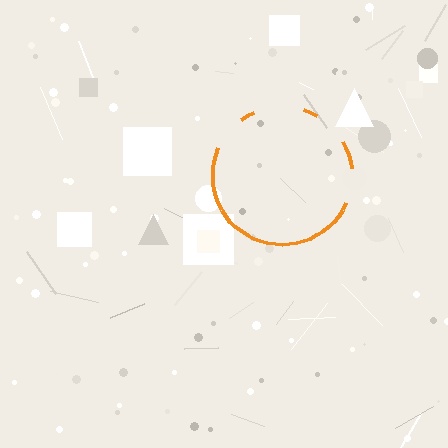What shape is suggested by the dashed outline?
The dashed outline suggests a circle.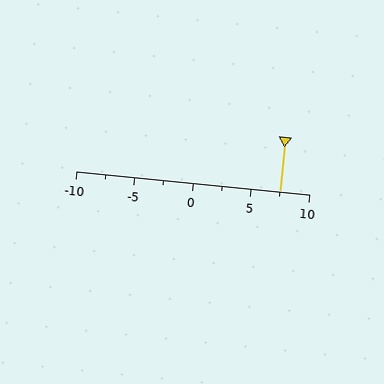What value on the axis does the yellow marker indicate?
The marker indicates approximately 7.5.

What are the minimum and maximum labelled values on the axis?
The axis runs from -10 to 10.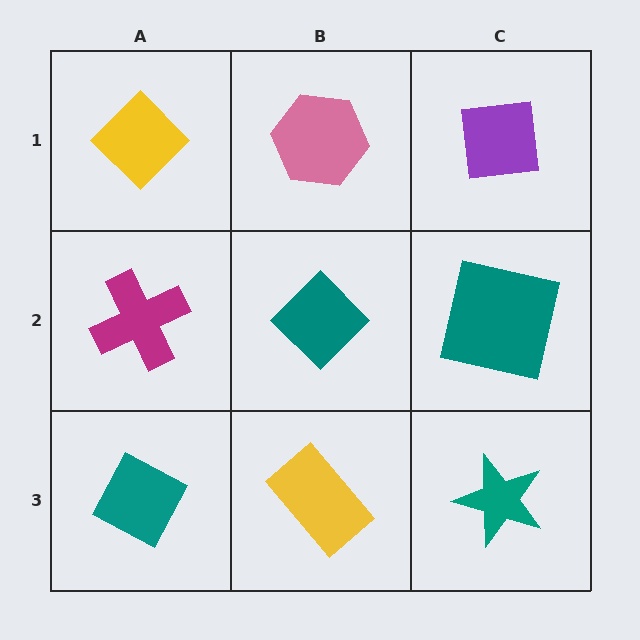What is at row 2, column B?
A teal diamond.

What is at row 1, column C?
A purple square.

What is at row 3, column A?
A teal diamond.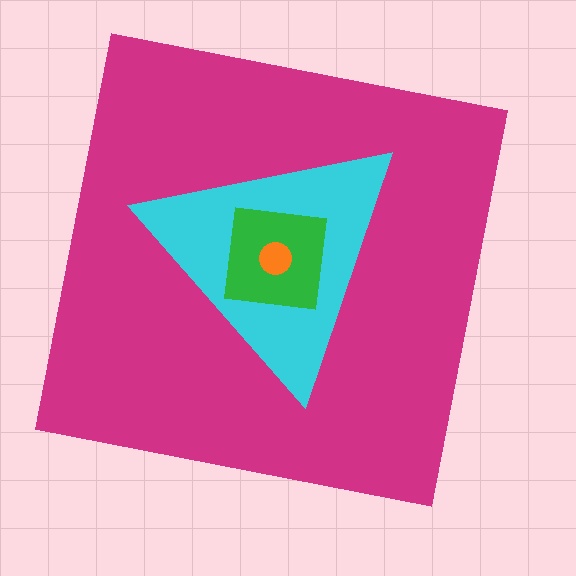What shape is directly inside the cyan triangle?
The green square.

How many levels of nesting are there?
4.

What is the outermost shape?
The magenta square.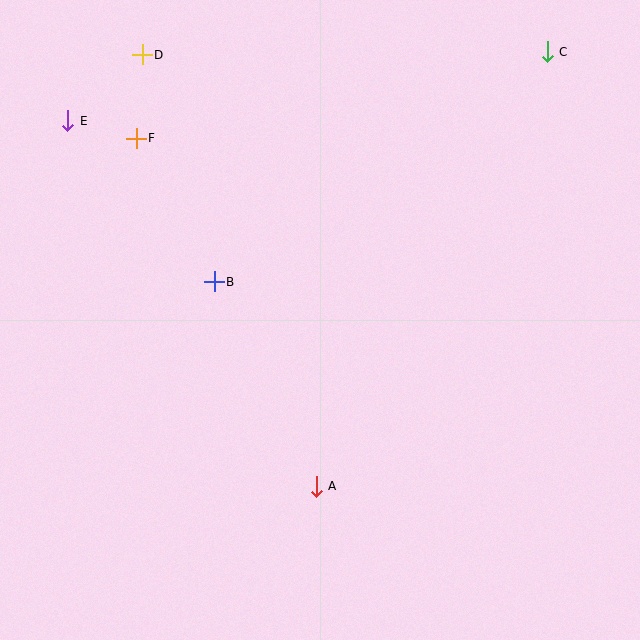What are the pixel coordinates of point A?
Point A is at (316, 486).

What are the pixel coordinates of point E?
Point E is at (68, 121).